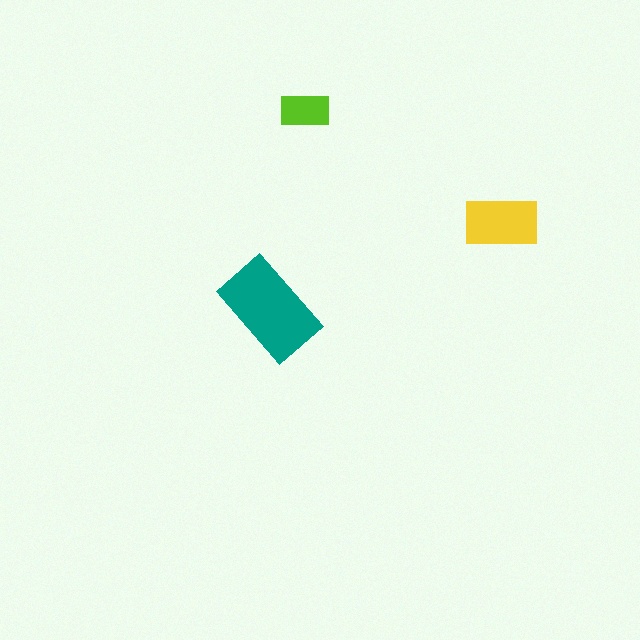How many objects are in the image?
There are 3 objects in the image.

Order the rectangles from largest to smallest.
the teal one, the yellow one, the lime one.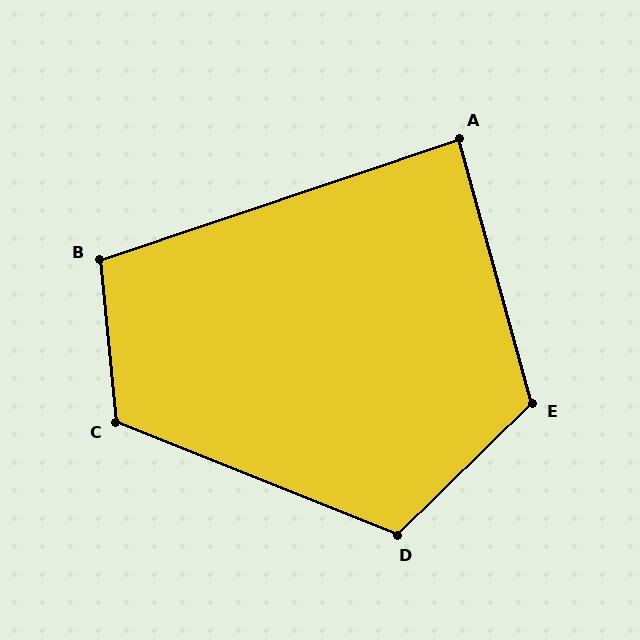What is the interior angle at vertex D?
Approximately 114 degrees (obtuse).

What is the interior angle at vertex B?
Approximately 103 degrees (obtuse).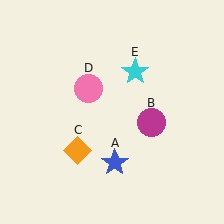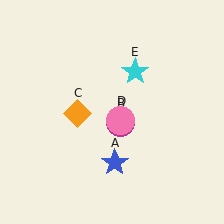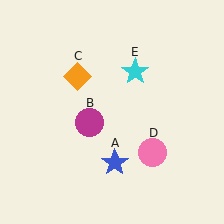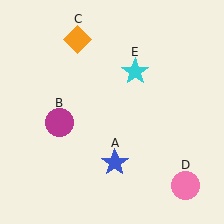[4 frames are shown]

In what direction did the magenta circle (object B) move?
The magenta circle (object B) moved left.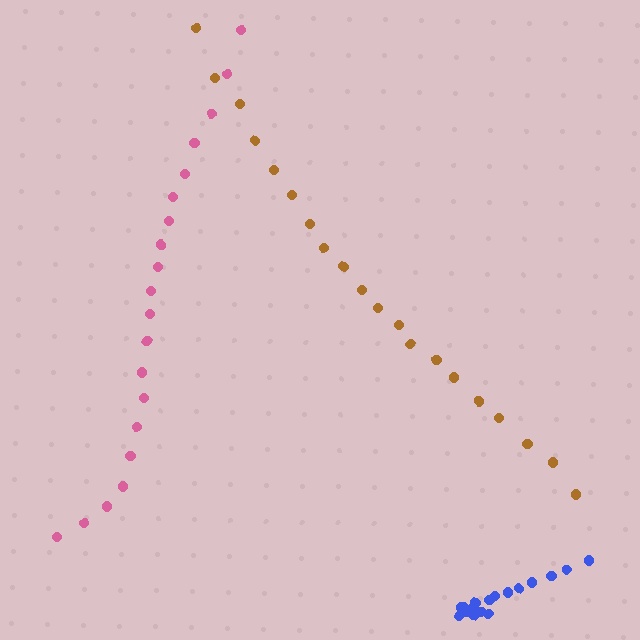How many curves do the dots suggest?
There are 3 distinct paths.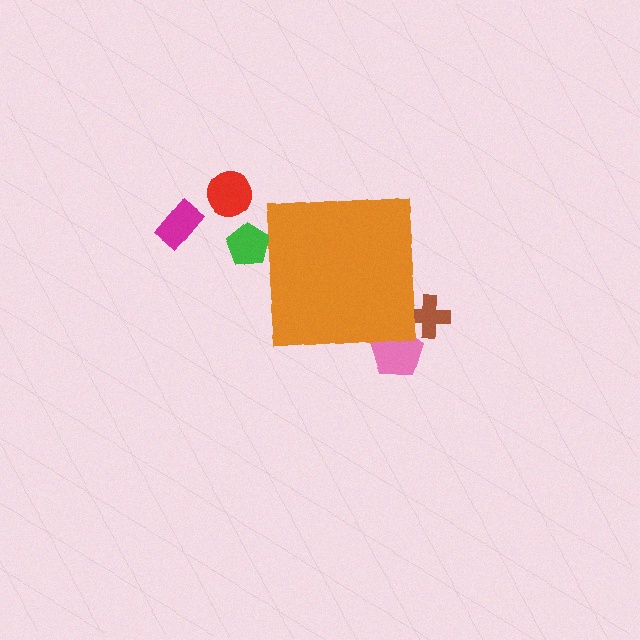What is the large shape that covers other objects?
An orange square.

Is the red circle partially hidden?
No, the red circle is fully visible.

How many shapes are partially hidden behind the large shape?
3 shapes are partially hidden.